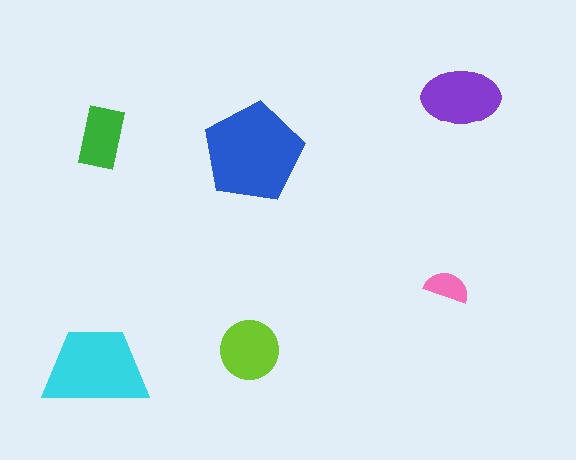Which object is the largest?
The blue pentagon.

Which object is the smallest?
The pink semicircle.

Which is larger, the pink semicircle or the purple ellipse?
The purple ellipse.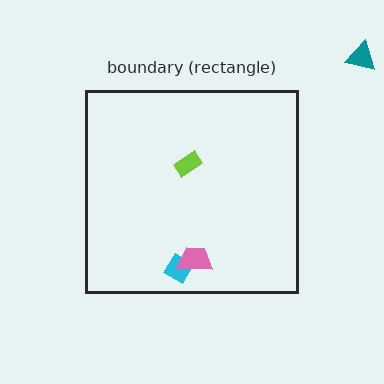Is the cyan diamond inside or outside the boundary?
Inside.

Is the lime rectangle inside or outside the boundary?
Inside.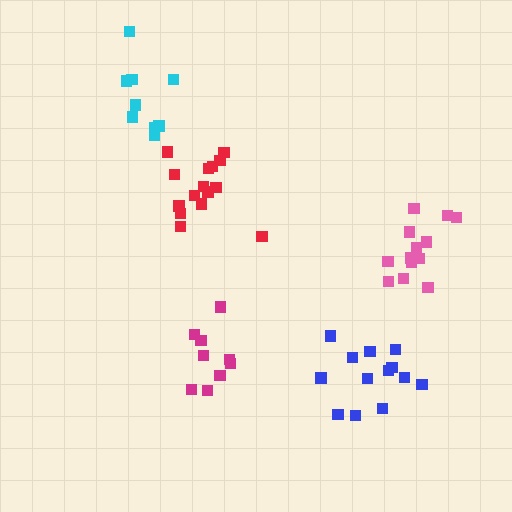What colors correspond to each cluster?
The clusters are colored: cyan, blue, red, pink, magenta.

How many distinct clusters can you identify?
There are 5 distinct clusters.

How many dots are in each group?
Group 1: 9 dots, Group 2: 13 dots, Group 3: 15 dots, Group 4: 13 dots, Group 5: 9 dots (59 total).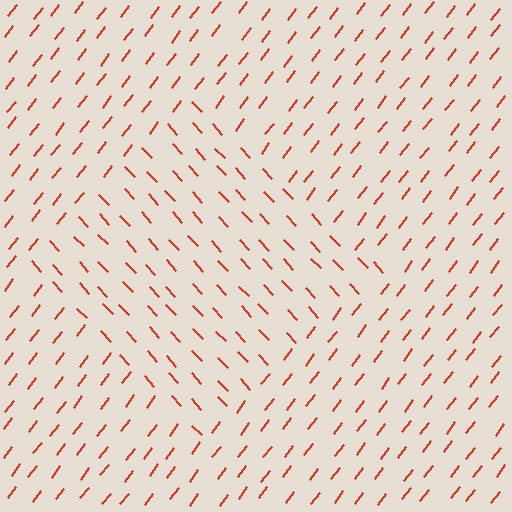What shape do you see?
I see a diamond.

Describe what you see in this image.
The image is filled with small red line segments. A diamond region in the image has lines oriented differently from the surrounding lines, creating a visible texture boundary.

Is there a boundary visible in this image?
Yes, there is a texture boundary formed by a change in line orientation.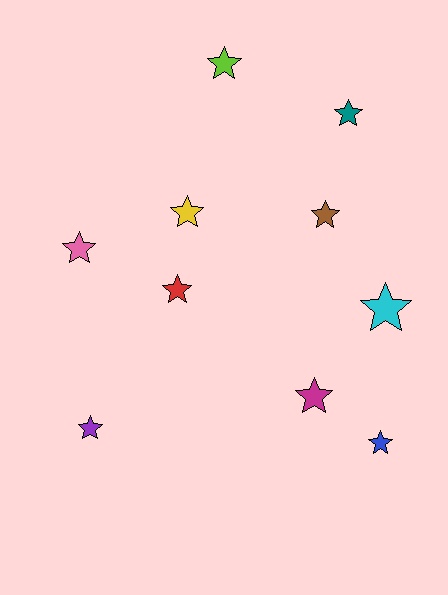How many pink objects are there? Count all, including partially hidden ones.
There is 1 pink object.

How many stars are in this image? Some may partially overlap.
There are 10 stars.